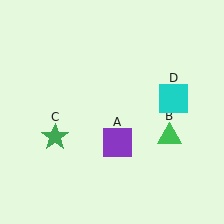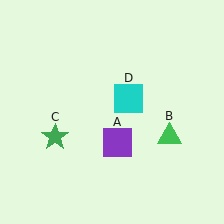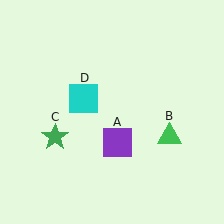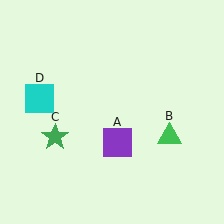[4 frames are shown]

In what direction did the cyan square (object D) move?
The cyan square (object D) moved left.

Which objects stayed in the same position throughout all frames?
Purple square (object A) and green triangle (object B) and green star (object C) remained stationary.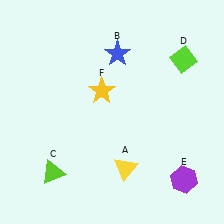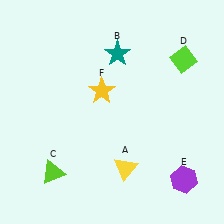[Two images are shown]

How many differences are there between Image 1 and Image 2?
There is 1 difference between the two images.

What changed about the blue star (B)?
In Image 1, B is blue. In Image 2, it changed to teal.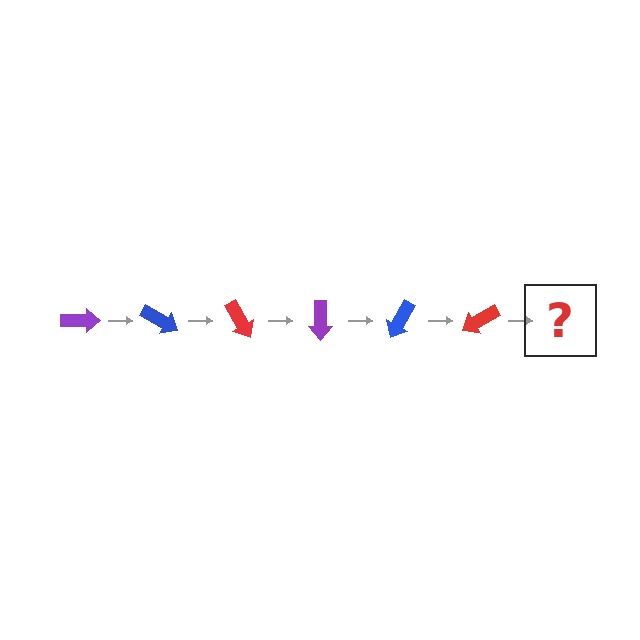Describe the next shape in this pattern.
It should be a purple arrow, rotated 180 degrees from the start.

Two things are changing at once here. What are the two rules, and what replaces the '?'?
The two rules are that it rotates 30 degrees each step and the color cycles through purple, blue, and red. The '?' should be a purple arrow, rotated 180 degrees from the start.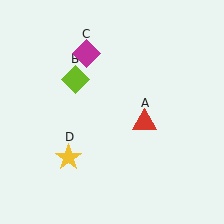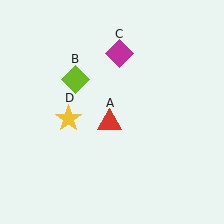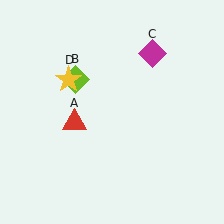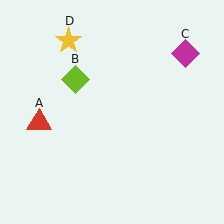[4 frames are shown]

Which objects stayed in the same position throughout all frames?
Lime diamond (object B) remained stationary.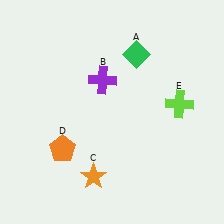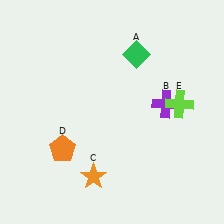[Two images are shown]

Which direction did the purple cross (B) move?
The purple cross (B) moved right.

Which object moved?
The purple cross (B) moved right.